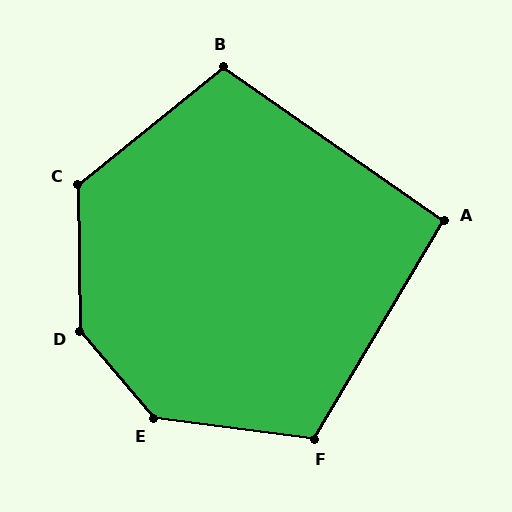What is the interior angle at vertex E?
Approximately 138 degrees (obtuse).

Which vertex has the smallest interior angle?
A, at approximately 94 degrees.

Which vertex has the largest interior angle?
D, at approximately 140 degrees.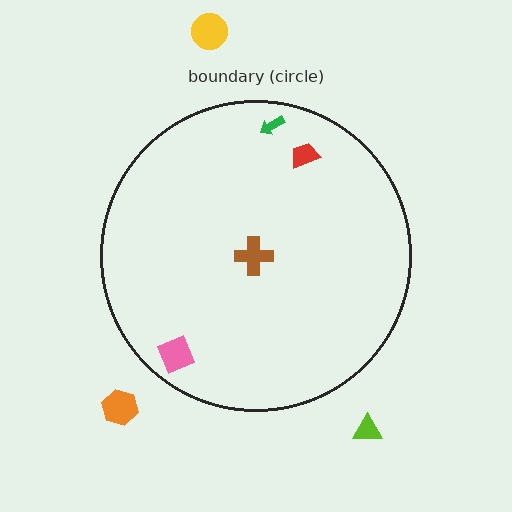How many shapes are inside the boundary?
4 inside, 3 outside.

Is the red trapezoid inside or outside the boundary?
Inside.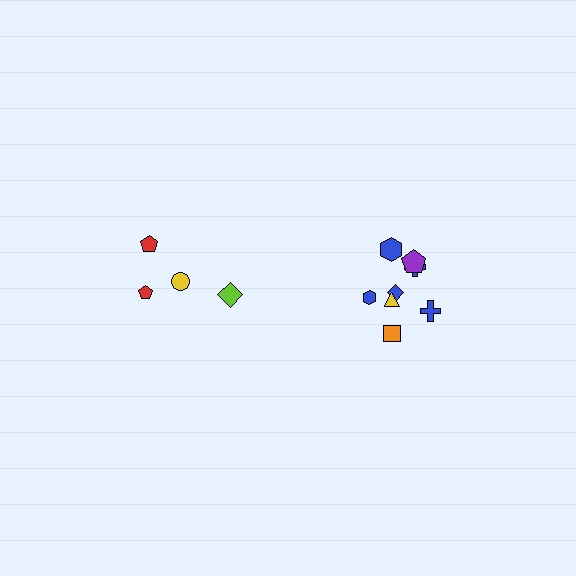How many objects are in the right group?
There are 8 objects.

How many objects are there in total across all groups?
There are 12 objects.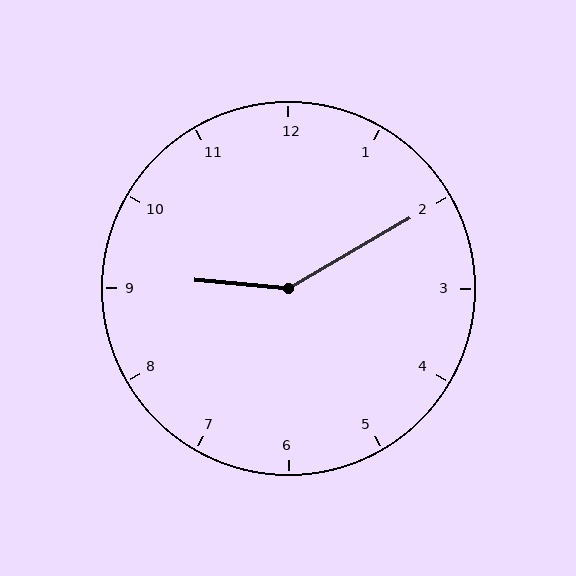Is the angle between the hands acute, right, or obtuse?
It is obtuse.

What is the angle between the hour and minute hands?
Approximately 145 degrees.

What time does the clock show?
9:10.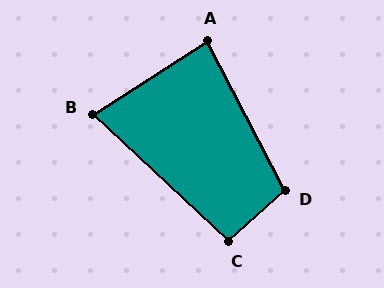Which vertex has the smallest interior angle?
B, at approximately 75 degrees.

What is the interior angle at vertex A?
Approximately 85 degrees (approximately right).